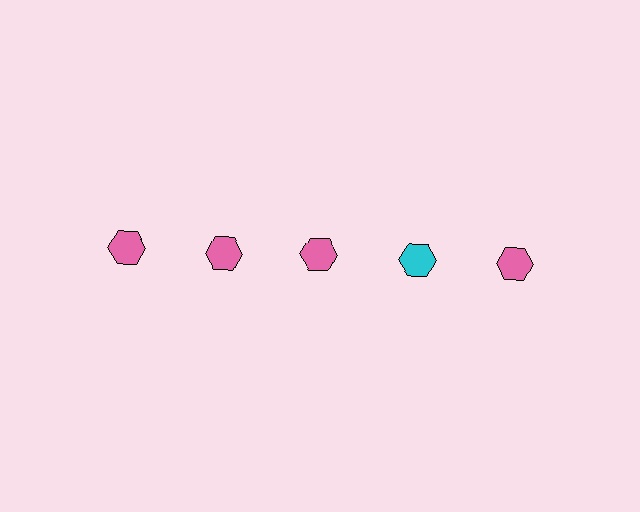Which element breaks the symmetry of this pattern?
The cyan hexagon in the top row, second from right column breaks the symmetry. All other shapes are pink hexagons.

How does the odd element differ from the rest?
It has a different color: cyan instead of pink.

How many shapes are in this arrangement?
There are 5 shapes arranged in a grid pattern.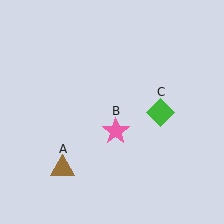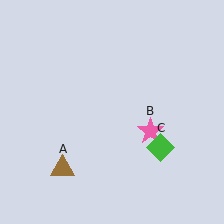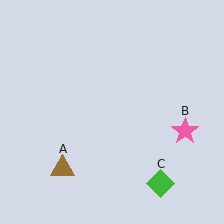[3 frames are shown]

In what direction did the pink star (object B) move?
The pink star (object B) moved right.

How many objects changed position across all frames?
2 objects changed position: pink star (object B), green diamond (object C).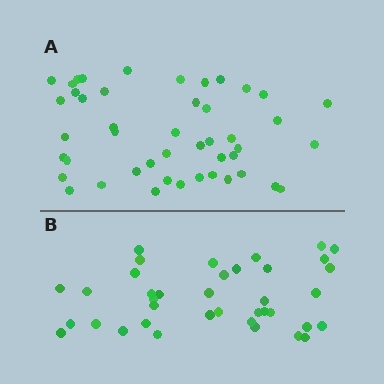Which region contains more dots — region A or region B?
Region A (the top region) has more dots.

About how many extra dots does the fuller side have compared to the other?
Region A has roughly 8 or so more dots than region B.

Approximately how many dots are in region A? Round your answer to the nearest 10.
About 50 dots. (The exact count is 46, which rounds to 50.)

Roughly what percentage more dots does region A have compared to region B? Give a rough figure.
About 20% more.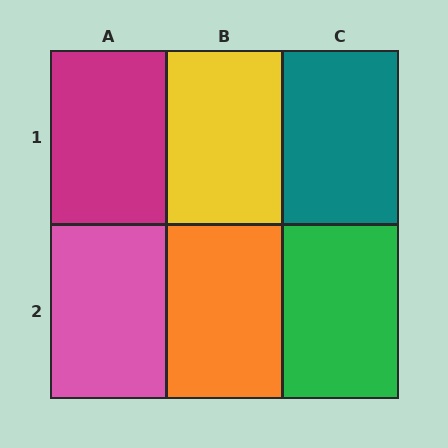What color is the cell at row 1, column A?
Magenta.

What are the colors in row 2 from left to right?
Pink, orange, green.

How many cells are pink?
1 cell is pink.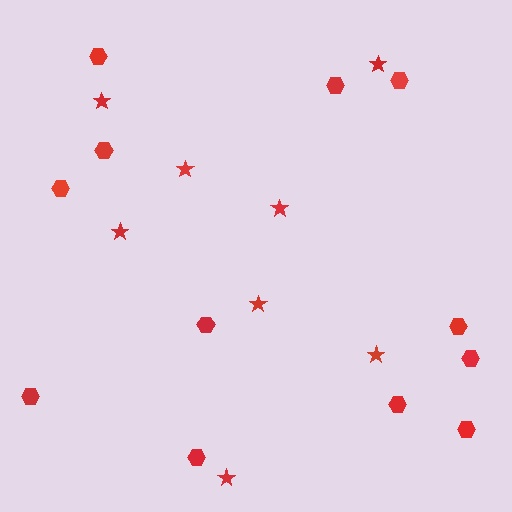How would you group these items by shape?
There are 2 groups: one group of hexagons (12) and one group of stars (8).